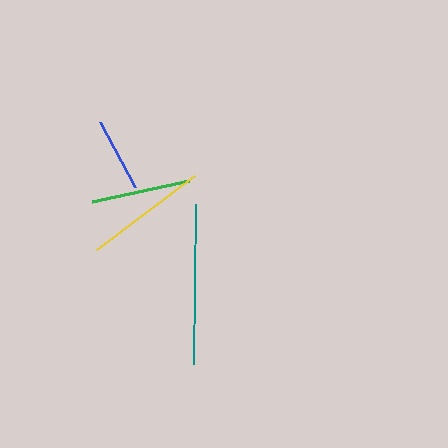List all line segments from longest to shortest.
From longest to shortest: teal, yellow, green, blue.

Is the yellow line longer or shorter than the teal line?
The teal line is longer than the yellow line.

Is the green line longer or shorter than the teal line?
The teal line is longer than the green line.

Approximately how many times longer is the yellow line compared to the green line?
The yellow line is approximately 1.2 times the length of the green line.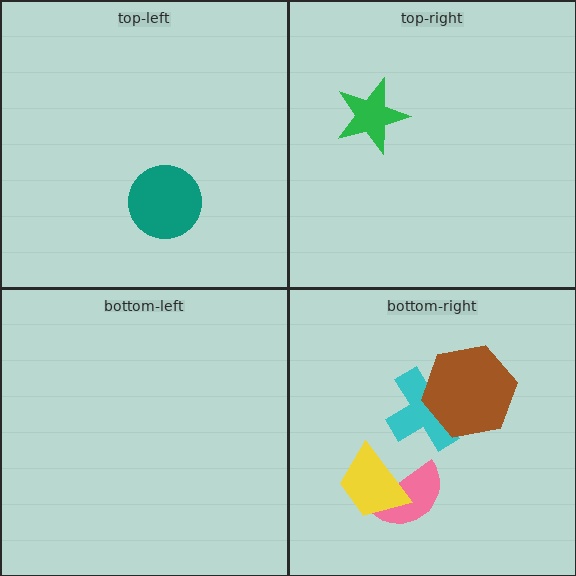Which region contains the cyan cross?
The bottom-right region.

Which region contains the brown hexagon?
The bottom-right region.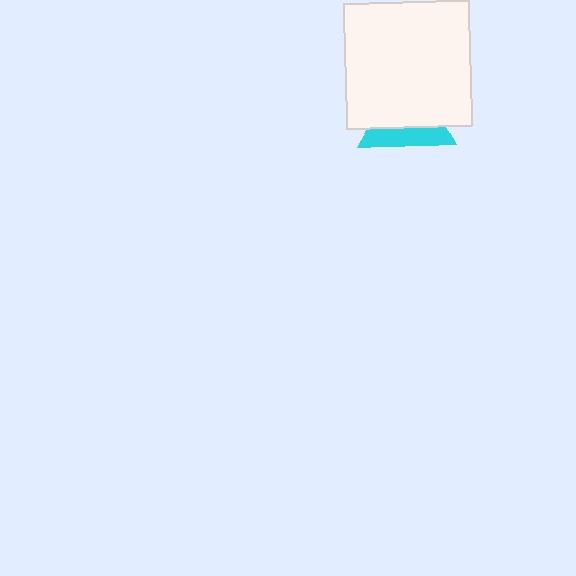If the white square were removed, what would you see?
You would see the complete cyan triangle.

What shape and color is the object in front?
The object in front is a white square.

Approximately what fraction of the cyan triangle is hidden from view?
Roughly 63% of the cyan triangle is hidden behind the white square.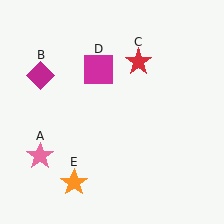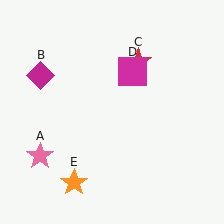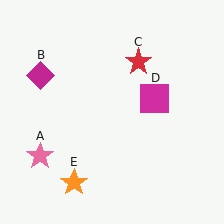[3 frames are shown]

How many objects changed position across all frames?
1 object changed position: magenta square (object D).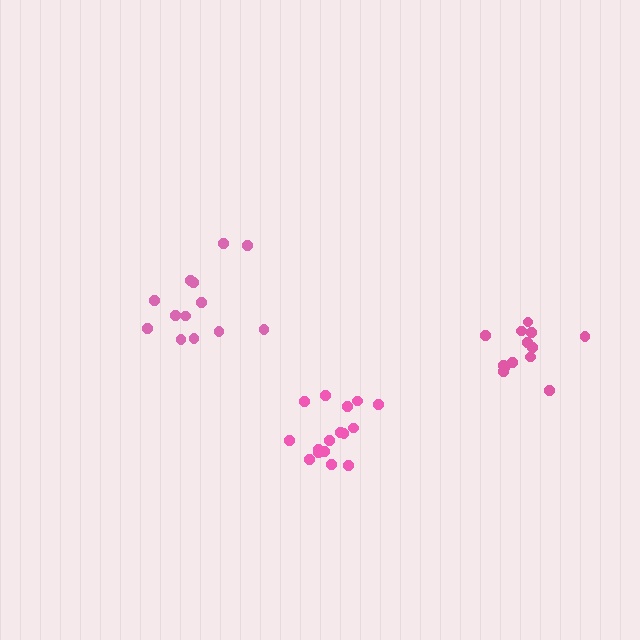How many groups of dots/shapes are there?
There are 3 groups.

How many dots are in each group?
Group 1: 13 dots, Group 2: 16 dots, Group 3: 13 dots (42 total).